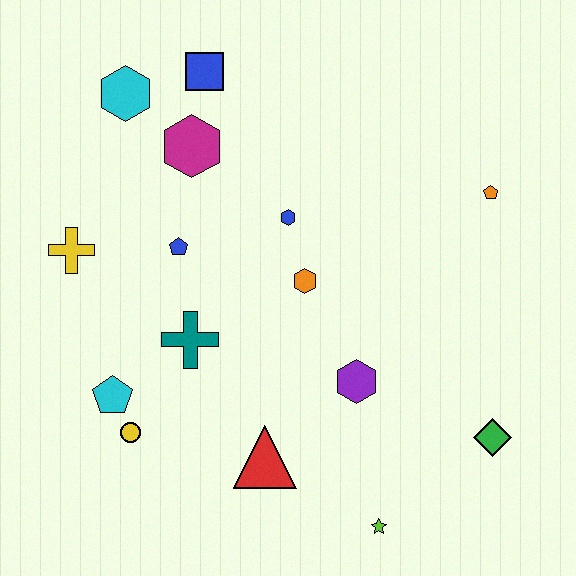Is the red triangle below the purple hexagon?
Yes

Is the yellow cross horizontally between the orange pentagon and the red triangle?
No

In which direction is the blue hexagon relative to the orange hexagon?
The blue hexagon is above the orange hexagon.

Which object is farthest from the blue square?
The lime star is farthest from the blue square.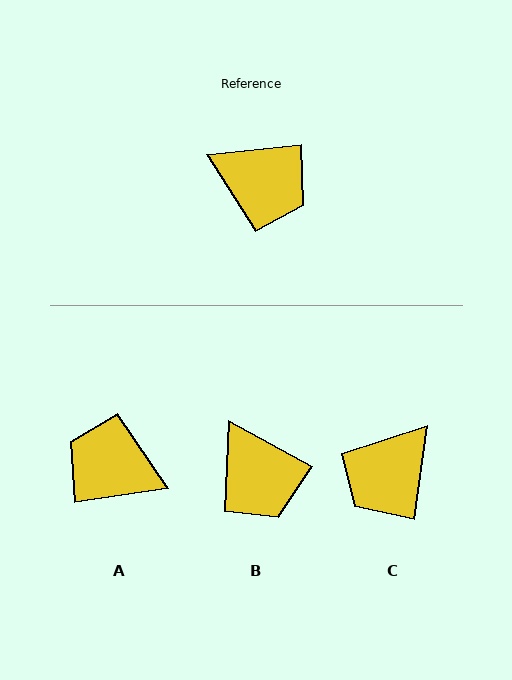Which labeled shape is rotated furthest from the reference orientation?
A, about 178 degrees away.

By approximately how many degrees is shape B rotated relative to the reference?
Approximately 35 degrees clockwise.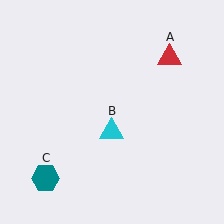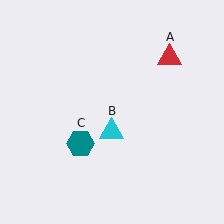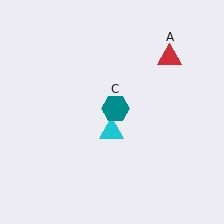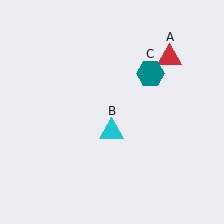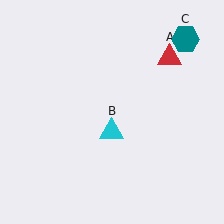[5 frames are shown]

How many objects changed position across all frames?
1 object changed position: teal hexagon (object C).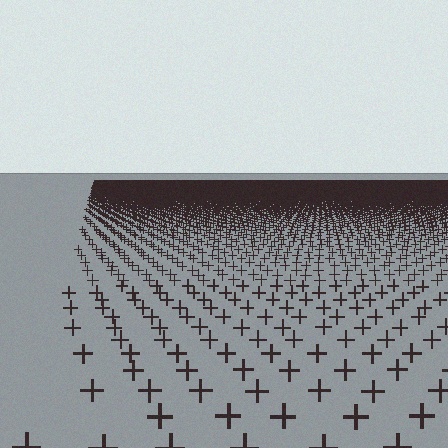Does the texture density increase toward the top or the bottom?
Density increases toward the top.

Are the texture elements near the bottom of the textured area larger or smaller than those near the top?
Larger. Near the bottom, elements are closer to the viewer and appear at a bigger on-screen size.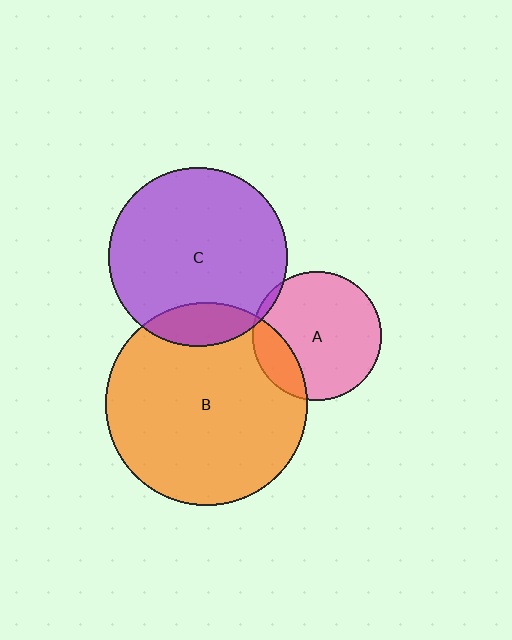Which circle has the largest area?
Circle B (orange).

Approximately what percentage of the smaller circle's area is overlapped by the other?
Approximately 15%.